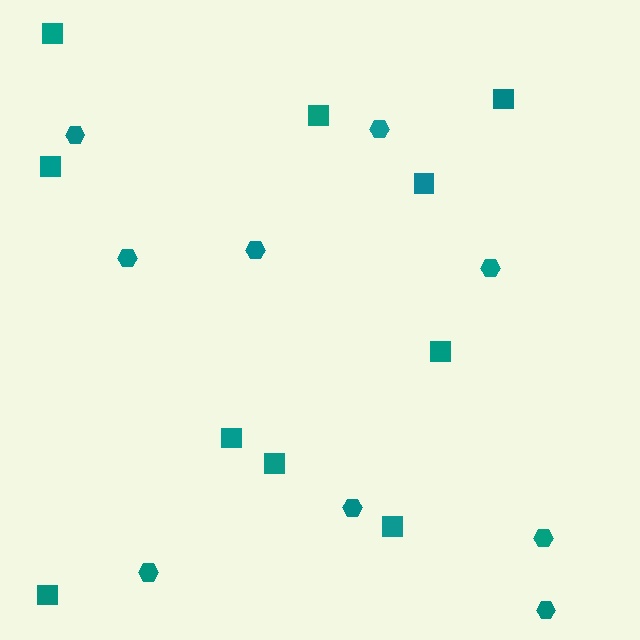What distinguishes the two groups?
There are 2 groups: one group of hexagons (9) and one group of squares (10).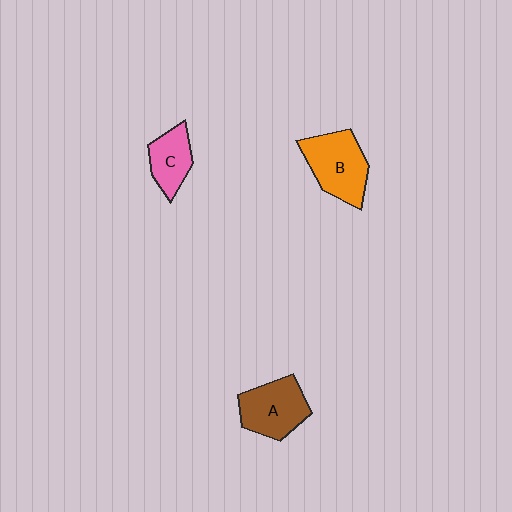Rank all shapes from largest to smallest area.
From largest to smallest: B (orange), A (brown), C (pink).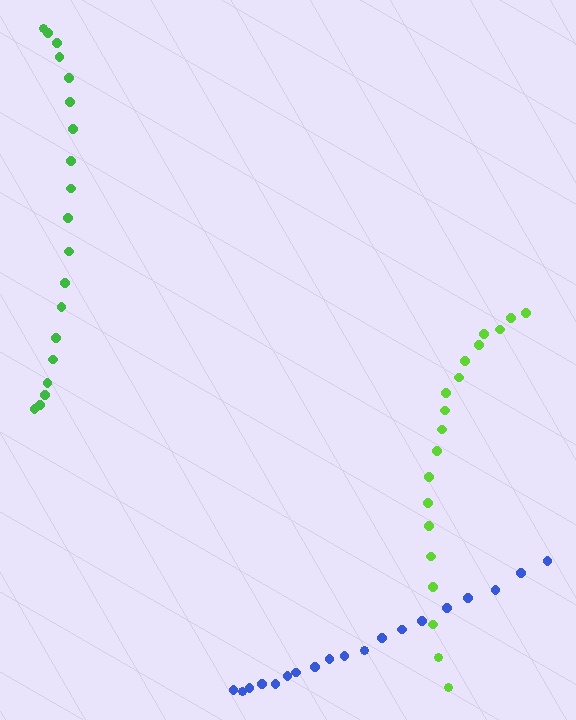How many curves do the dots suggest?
There are 3 distinct paths.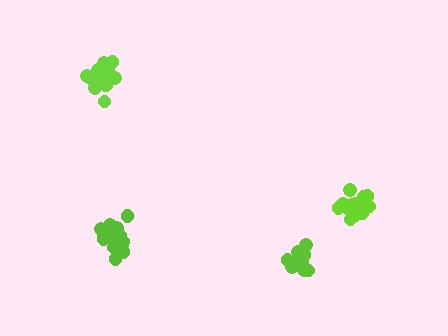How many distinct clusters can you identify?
There are 4 distinct clusters.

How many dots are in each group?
Group 1: 16 dots, Group 2: 16 dots, Group 3: 15 dots, Group 4: 20 dots (67 total).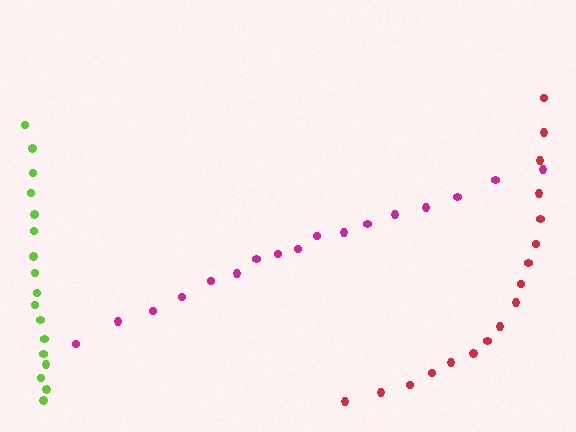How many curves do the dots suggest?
There are 3 distinct paths.